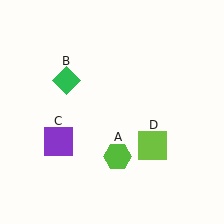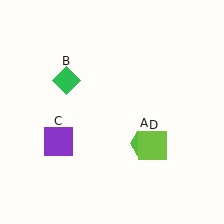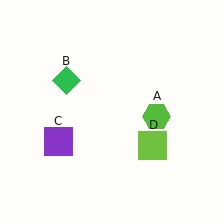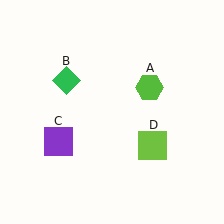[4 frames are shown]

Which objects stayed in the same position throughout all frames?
Green diamond (object B) and purple square (object C) and lime square (object D) remained stationary.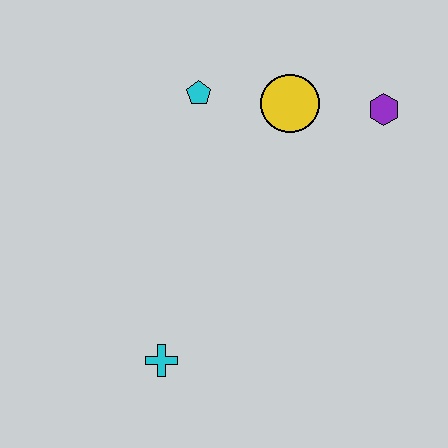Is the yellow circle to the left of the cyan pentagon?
No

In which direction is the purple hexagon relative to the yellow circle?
The purple hexagon is to the right of the yellow circle.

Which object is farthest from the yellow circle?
The cyan cross is farthest from the yellow circle.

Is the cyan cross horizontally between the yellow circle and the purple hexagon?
No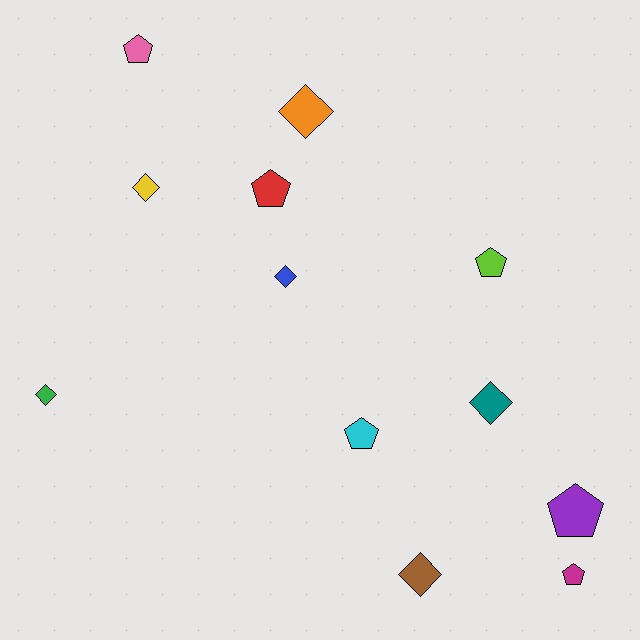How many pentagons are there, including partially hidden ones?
There are 6 pentagons.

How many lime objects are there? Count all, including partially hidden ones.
There is 1 lime object.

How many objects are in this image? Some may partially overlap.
There are 12 objects.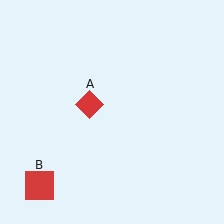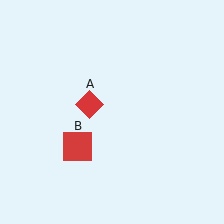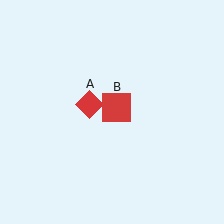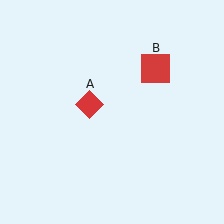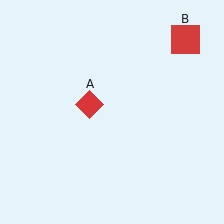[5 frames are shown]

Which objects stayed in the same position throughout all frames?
Red diamond (object A) remained stationary.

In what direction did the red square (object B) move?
The red square (object B) moved up and to the right.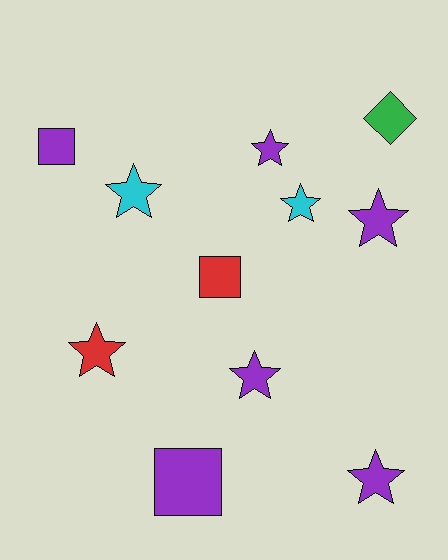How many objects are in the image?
There are 11 objects.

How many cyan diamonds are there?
There are no cyan diamonds.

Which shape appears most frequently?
Star, with 7 objects.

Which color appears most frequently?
Purple, with 6 objects.